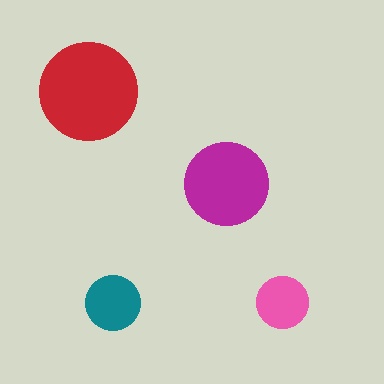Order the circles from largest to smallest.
the red one, the magenta one, the teal one, the pink one.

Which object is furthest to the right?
The pink circle is rightmost.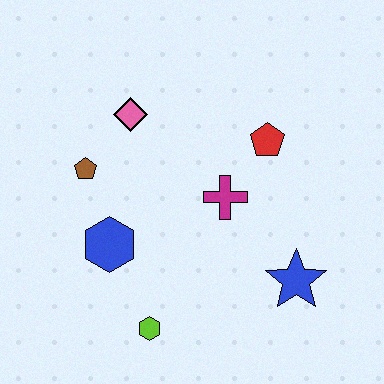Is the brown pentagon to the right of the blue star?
No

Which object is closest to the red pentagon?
The magenta cross is closest to the red pentagon.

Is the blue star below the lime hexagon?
No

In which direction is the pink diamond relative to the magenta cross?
The pink diamond is to the left of the magenta cross.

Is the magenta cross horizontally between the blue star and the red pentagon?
No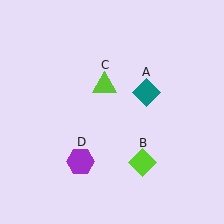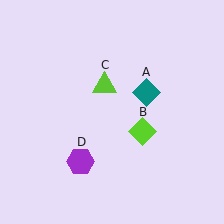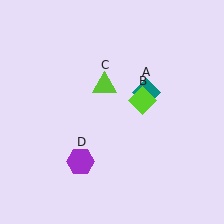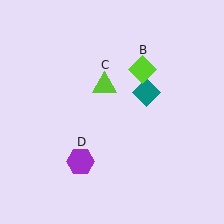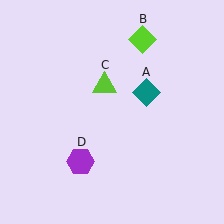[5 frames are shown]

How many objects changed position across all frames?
1 object changed position: lime diamond (object B).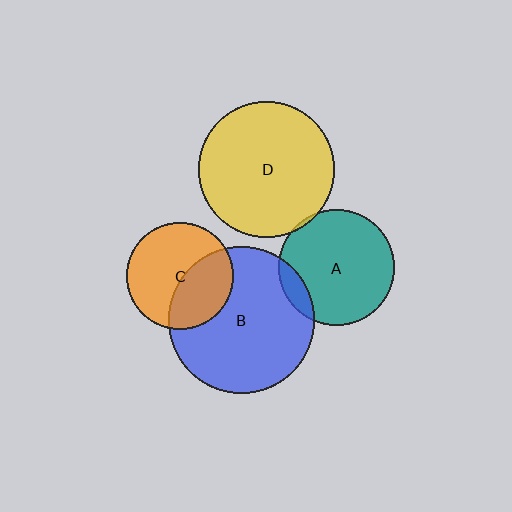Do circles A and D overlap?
Yes.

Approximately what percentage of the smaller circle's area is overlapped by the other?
Approximately 5%.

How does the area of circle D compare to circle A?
Approximately 1.4 times.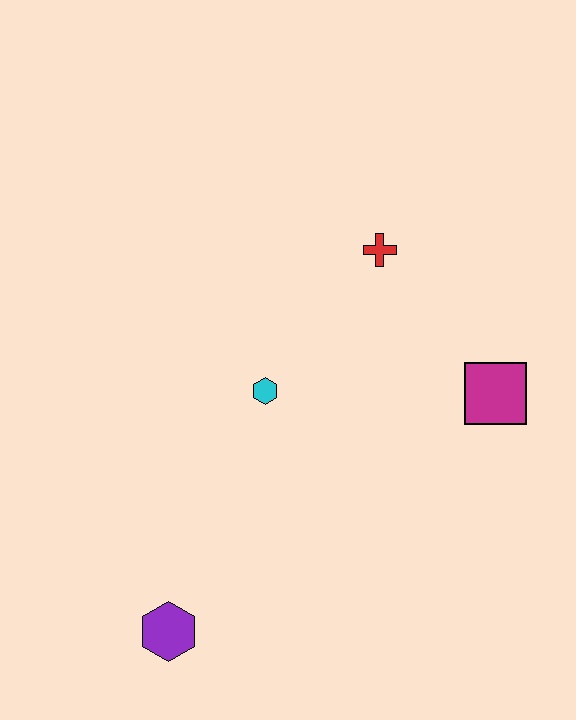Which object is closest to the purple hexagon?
The cyan hexagon is closest to the purple hexagon.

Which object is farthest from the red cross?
The purple hexagon is farthest from the red cross.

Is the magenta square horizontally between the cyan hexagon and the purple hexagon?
No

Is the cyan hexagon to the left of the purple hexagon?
No